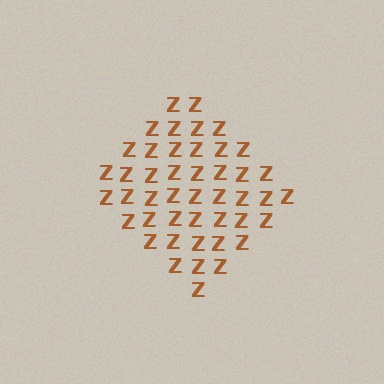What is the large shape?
The large shape is a diamond.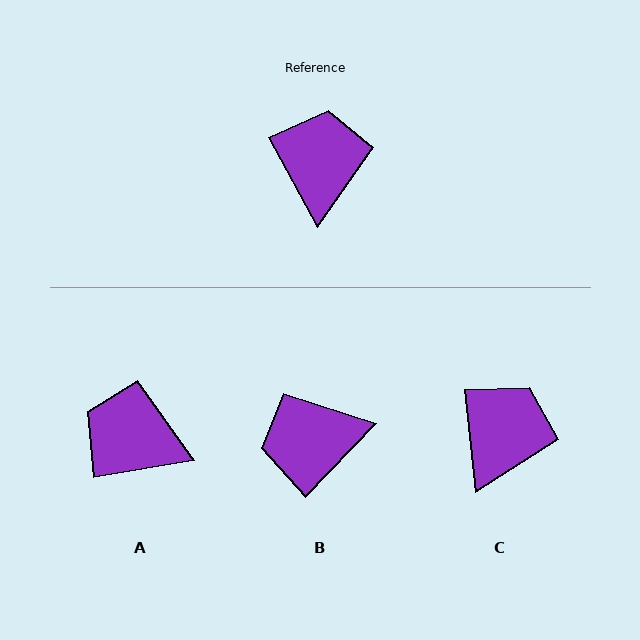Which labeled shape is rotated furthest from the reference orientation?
B, about 107 degrees away.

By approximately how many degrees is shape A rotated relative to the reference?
Approximately 71 degrees counter-clockwise.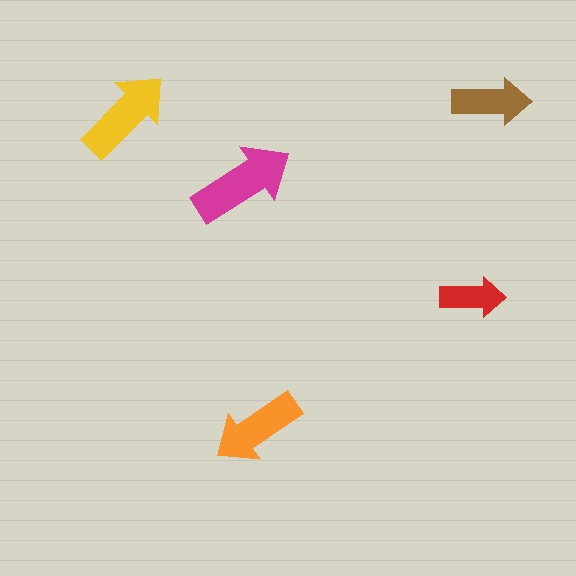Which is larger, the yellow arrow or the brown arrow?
The yellow one.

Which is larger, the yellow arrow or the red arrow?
The yellow one.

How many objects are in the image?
There are 5 objects in the image.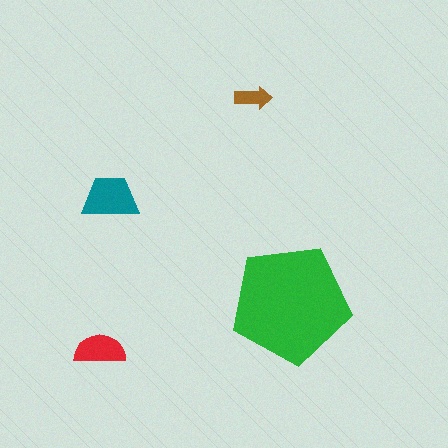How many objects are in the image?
There are 4 objects in the image.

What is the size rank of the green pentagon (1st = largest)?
1st.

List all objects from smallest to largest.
The brown arrow, the red semicircle, the teal trapezoid, the green pentagon.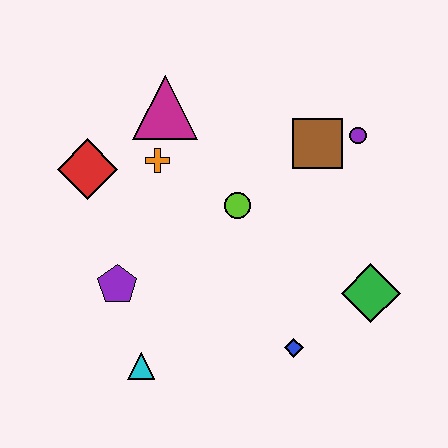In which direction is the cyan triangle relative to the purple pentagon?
The cyan triangle is below the purple pentagon.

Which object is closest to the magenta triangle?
The orange cross is closest to the magenta triangle.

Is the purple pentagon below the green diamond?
No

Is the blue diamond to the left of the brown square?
Yes